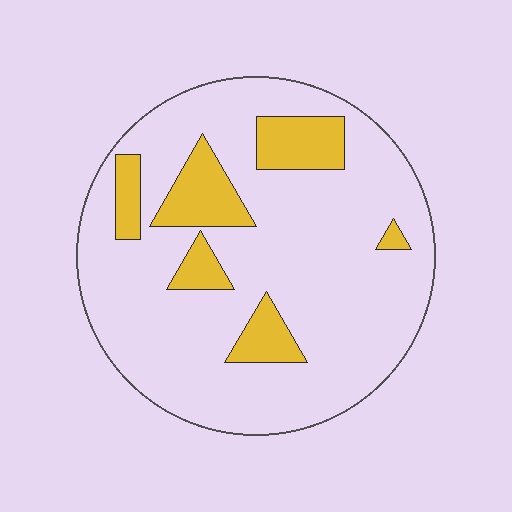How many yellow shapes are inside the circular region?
6.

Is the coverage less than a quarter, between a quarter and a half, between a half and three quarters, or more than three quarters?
Less than a quarter.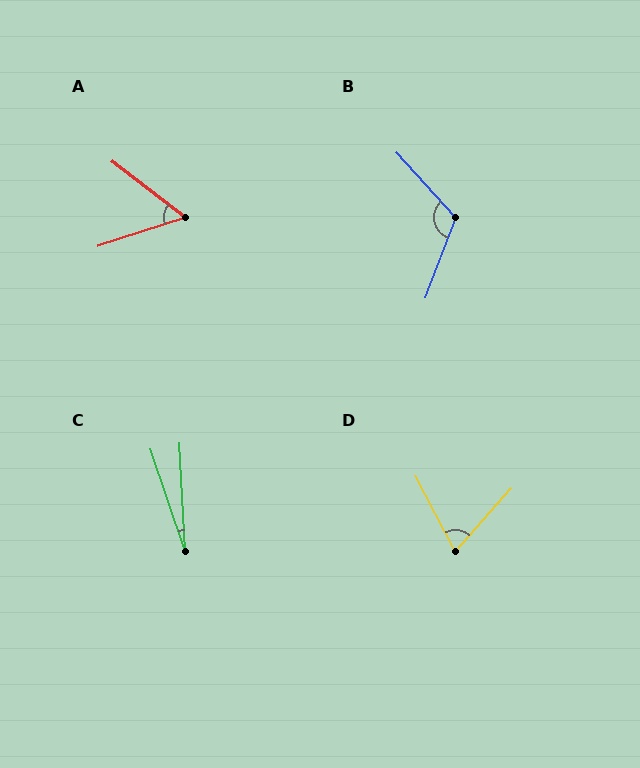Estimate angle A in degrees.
Approximately 55 degrees.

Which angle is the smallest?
C, at approximately 16 degrees.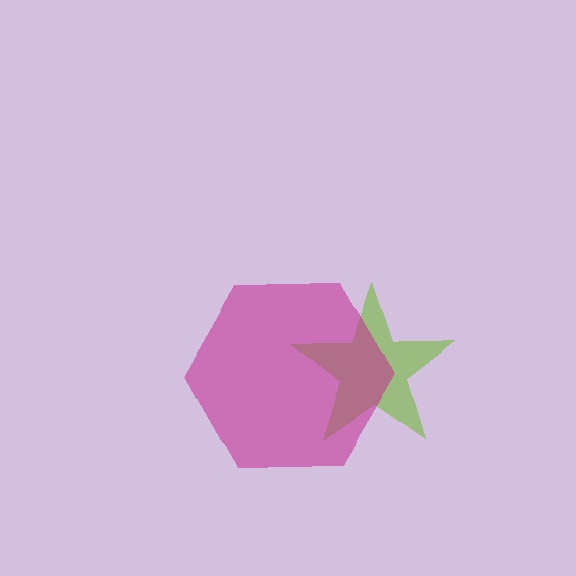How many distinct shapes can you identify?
There are 2 distinct shapes: a lime star, a magenta hexagon.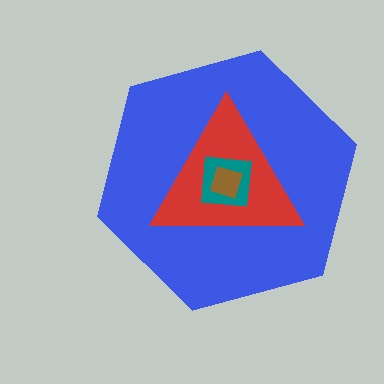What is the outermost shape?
The blue hexagon.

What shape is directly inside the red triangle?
The teal square.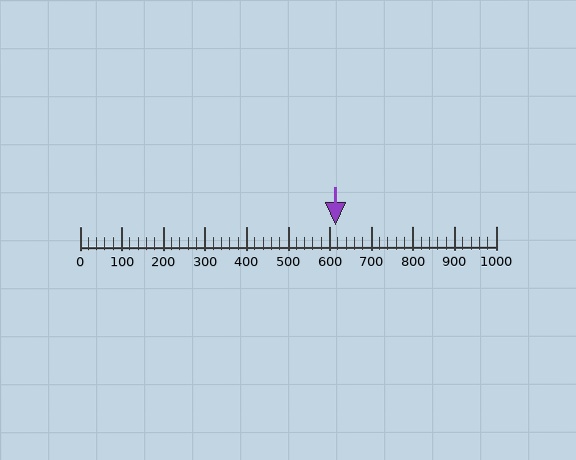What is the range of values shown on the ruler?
The ruler shows values from 0 to 1000.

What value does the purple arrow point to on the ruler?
The purple arrow points to approximately 614.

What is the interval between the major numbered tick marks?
The major tick marks are spaced 100 units apart.